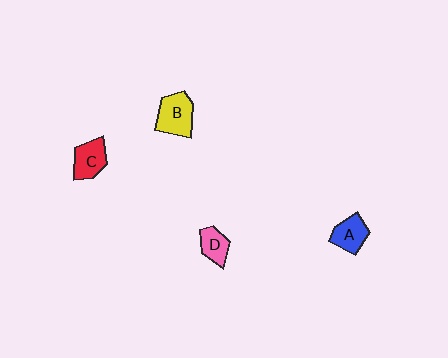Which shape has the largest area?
Shape B (yellow).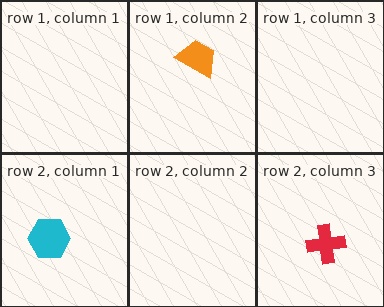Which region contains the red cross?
The row 2, column 3 region.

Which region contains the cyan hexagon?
The row 2, column 1 region.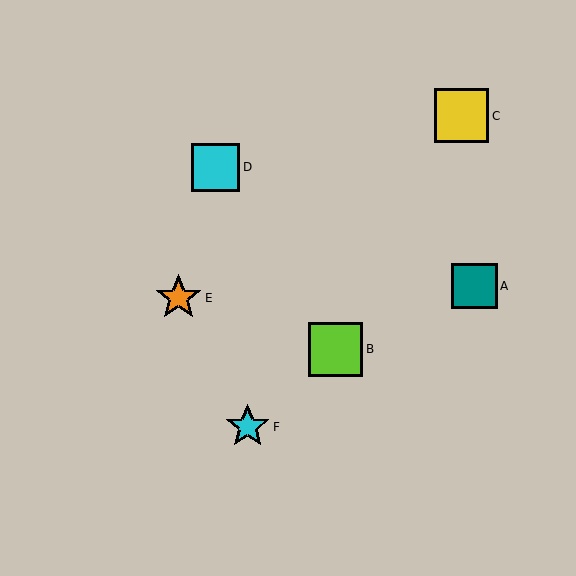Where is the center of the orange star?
The center of the orange star is at (178, 298).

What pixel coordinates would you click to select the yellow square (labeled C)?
Click at (461, 116) to select the yellow square C.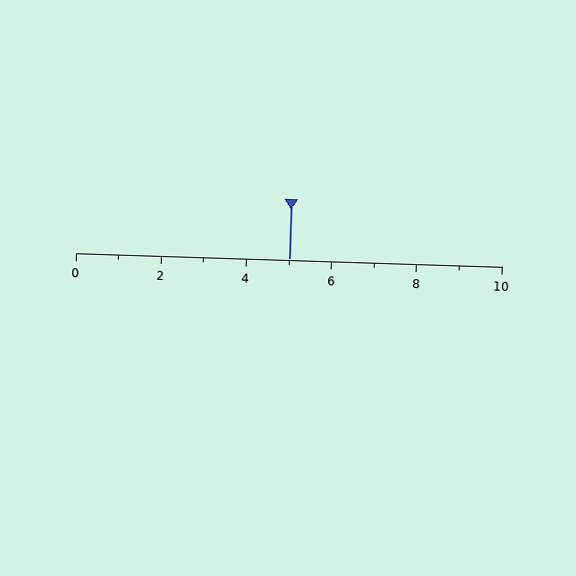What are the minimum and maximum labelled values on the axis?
The axis runs from 0 to 10.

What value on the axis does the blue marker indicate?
The marker indicates approximately 5.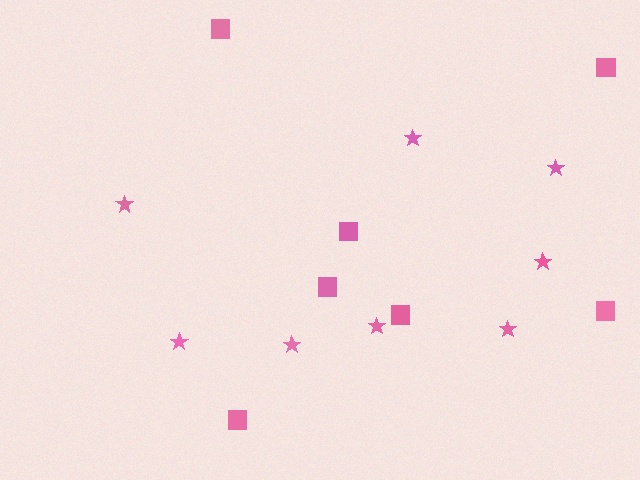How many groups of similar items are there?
There are 2 groups: one group of squares (7) and one group of stars (8).